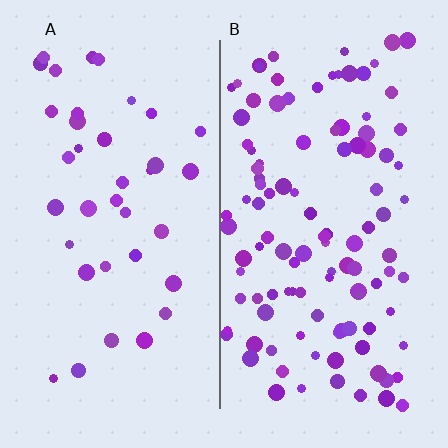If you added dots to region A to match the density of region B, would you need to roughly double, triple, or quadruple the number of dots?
Approximately triple.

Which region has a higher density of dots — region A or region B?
B (the right).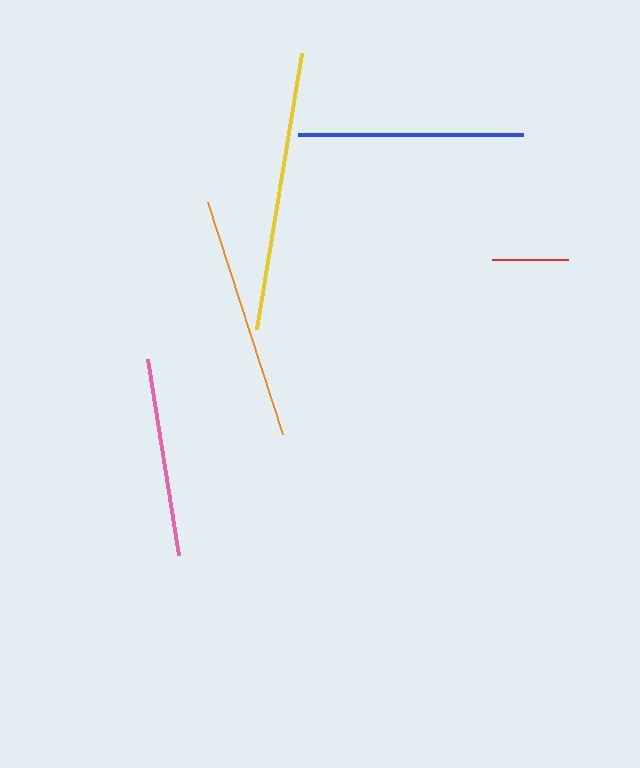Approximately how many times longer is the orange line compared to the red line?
The orange line is approximately 3.2 times the length of the red line.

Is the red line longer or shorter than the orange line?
The orange line is longer than the red line.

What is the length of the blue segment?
The blue segment is approximately 225 pixels long.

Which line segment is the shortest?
The red line is the shortest at approximately 76 pixels.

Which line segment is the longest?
The yellow line is the longest at approximately 280 pixels.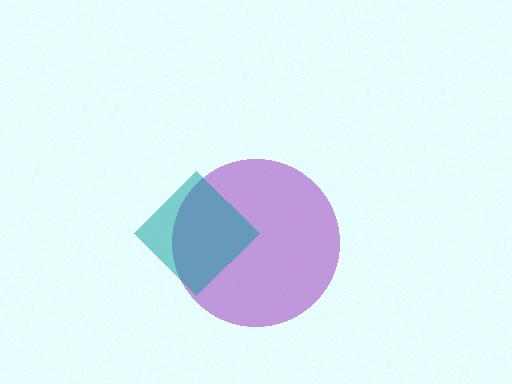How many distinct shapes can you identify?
There are 2 distinct shapes: a purple circle, a teal diamond.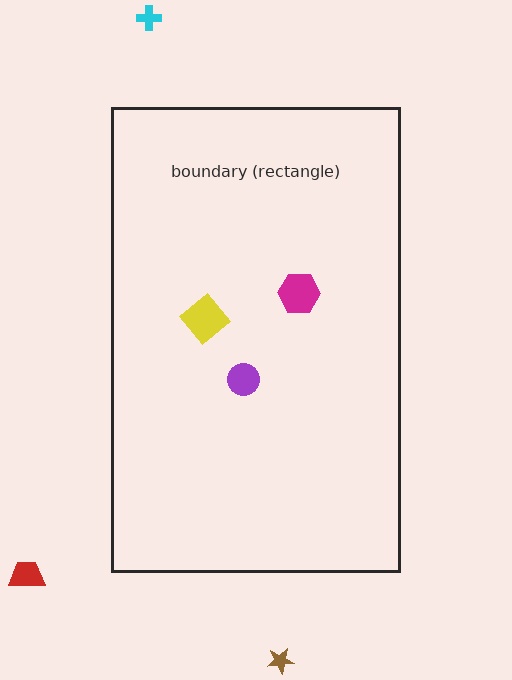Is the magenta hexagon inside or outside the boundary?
Inside.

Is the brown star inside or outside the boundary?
Outside.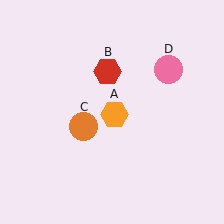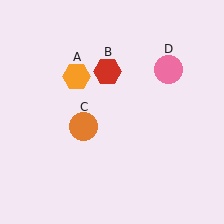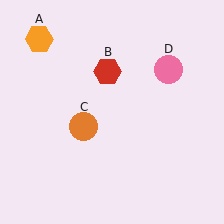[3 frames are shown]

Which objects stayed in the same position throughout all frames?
Red hexagon (object B) and orange circle (object C) and pink circle (object D) remained stationary.